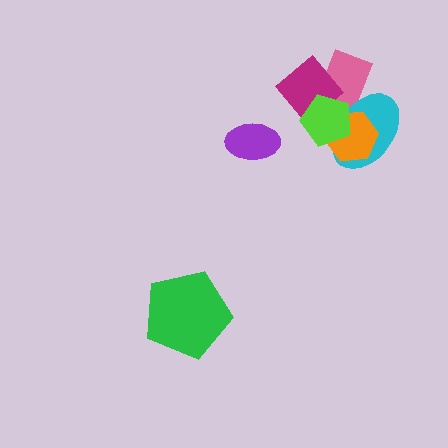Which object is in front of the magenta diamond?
The lime pentagon is in front of the magenta diamond.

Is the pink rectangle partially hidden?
Yes, it is partially covered by another shape.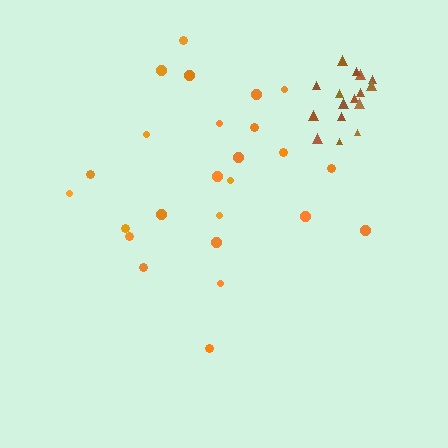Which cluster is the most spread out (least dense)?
Orange.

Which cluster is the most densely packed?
Brown.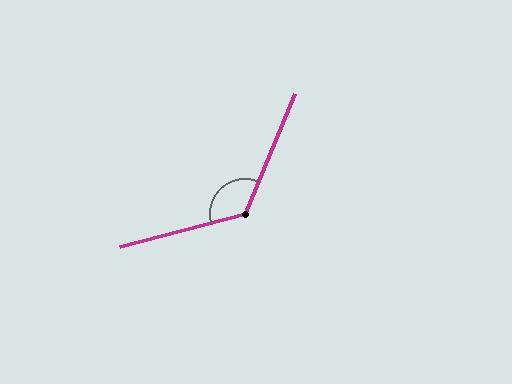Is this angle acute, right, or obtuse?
It is obtuse.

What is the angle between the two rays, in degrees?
Approximately 128 degrees.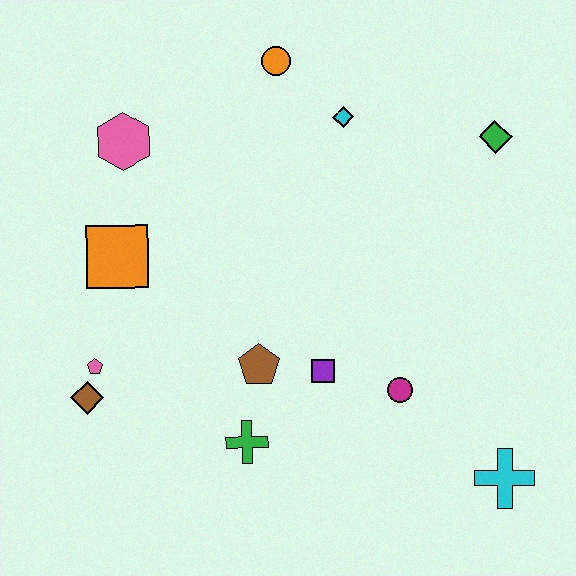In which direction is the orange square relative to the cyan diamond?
The orange square is to the left of the cyan diamond.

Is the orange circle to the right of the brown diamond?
Yes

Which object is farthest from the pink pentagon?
The green diamond is farthest from the pink pentagon.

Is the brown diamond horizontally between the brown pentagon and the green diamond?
No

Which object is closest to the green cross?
The brown pentagon is closest to the green cross.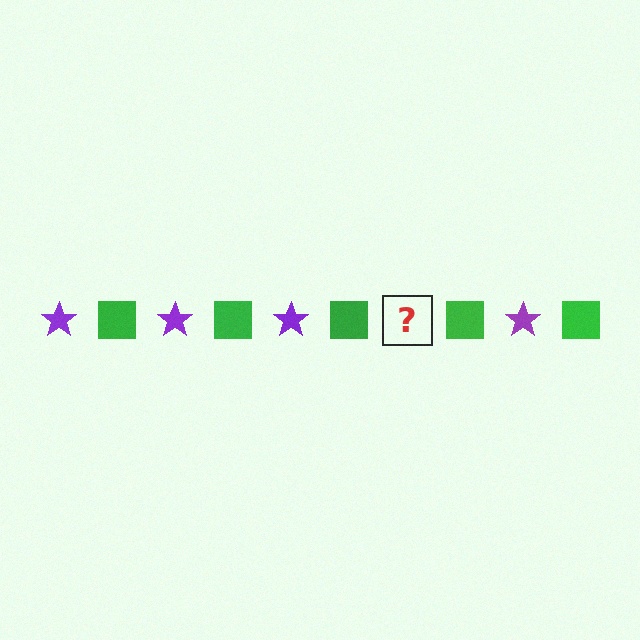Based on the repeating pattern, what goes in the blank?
The blank should be a purple star.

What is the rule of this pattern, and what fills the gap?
The rule is that the pattern alternates between purple star and green square. The gap should be filled with a purple star.